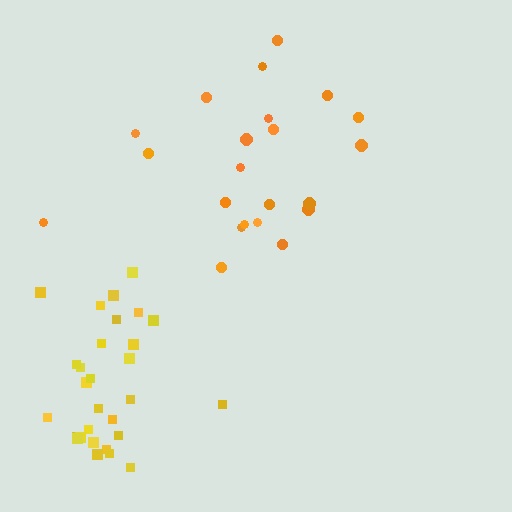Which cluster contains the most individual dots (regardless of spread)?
Yellow (29).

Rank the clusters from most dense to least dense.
yellow, orange.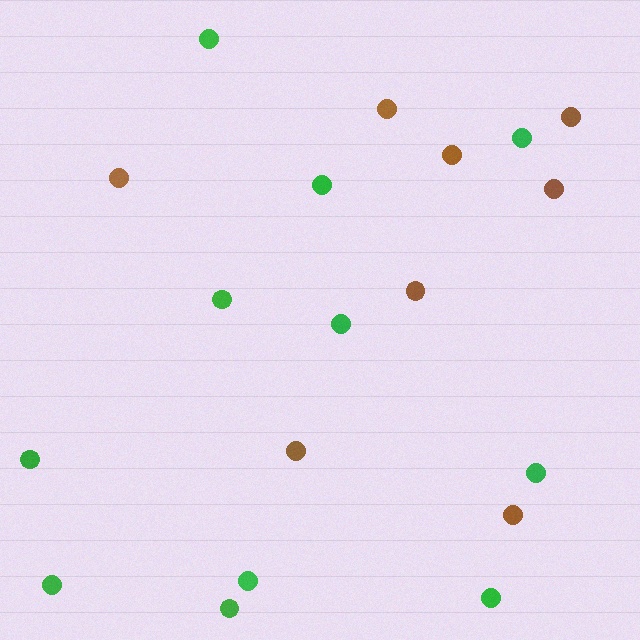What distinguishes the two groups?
There are 2 groups: one group of green circles (11) and one group of brown circles (8).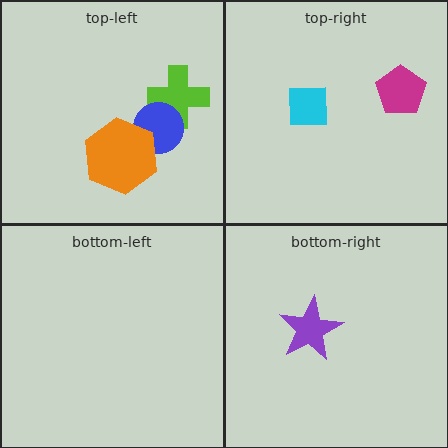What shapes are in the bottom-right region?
The purple star.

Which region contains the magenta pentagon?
The top-right region.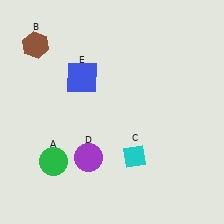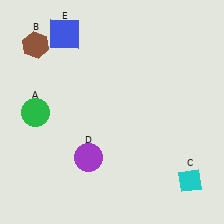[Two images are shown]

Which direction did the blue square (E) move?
The blue square (E) moved up.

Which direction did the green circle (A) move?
The green circle (A) moved up.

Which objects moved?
The objects that moved are: the green circle (A), the cyan diamond (C), the blue square (E).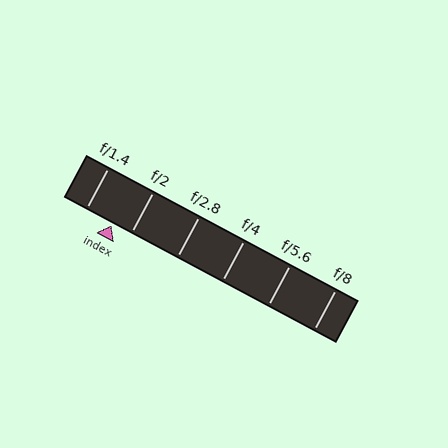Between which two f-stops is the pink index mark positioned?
The index mark is between f/1.4 and f/2.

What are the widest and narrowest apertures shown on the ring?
The widest aperture shown is f/1.4 and the narrowest is f/8.